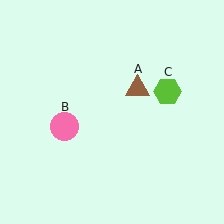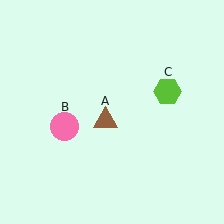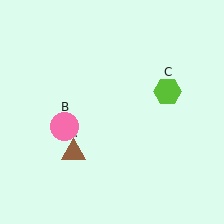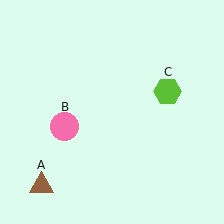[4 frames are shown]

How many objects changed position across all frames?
1 object changed position: brown triangle (object A).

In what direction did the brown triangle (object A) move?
The brown triangle (object A) moved down and to the left.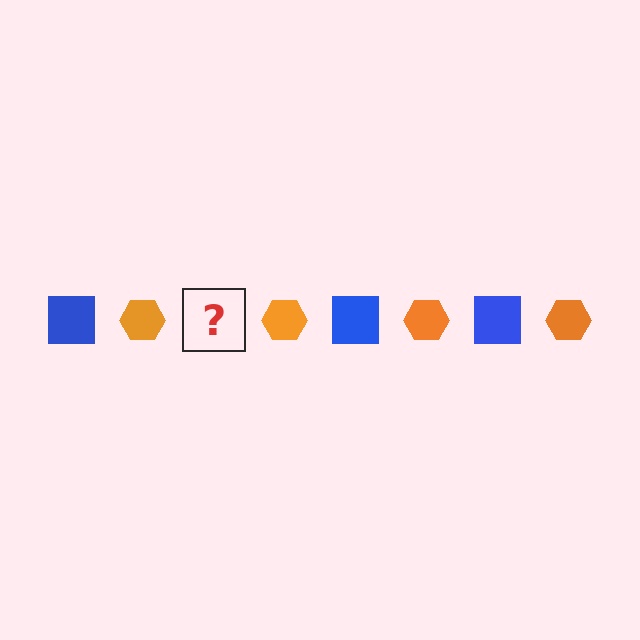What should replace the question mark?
The question mark should be replaced with a blue square.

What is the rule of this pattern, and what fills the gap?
The rule is that the pattern alternates between blue square and orange hexagon. The gap should be filled with a blue square.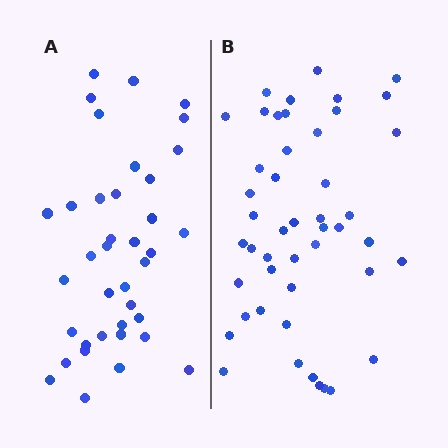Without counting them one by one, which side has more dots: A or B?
Region B (the right region) has more dots.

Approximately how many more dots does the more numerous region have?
Region B has roughly 8 or so more dots than region A.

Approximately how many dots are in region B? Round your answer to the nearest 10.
About 50 dots. (The exact count is 47, which rounds to 50.)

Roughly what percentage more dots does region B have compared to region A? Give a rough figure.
About 25% more.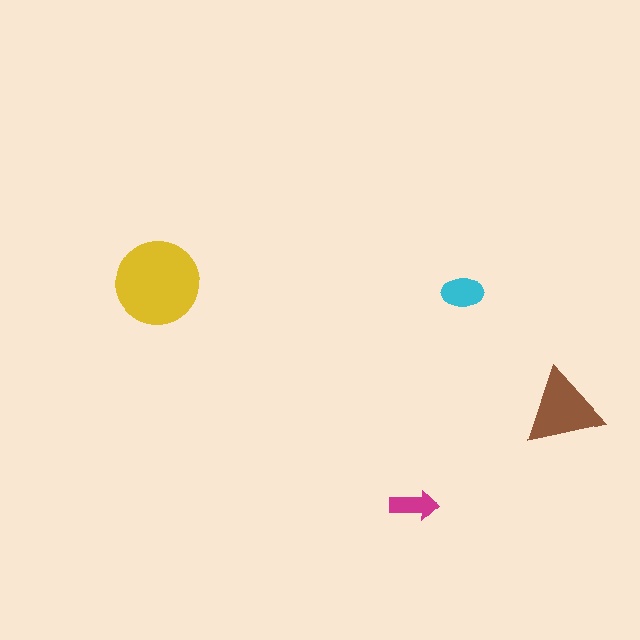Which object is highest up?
The yellow circle is topmost.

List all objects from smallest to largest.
The magenta arrow, the cyan ellipse, the brown triangle, the yellow circle.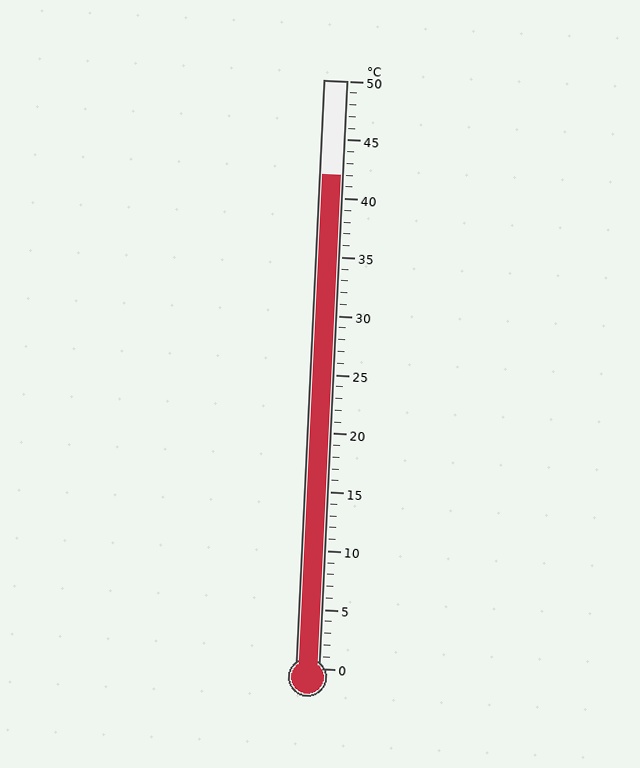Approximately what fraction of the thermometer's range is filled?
The thermometer is filled to approximately 85% of its range.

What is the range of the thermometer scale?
The thermometer scale ranges from 0°C to 50°C.